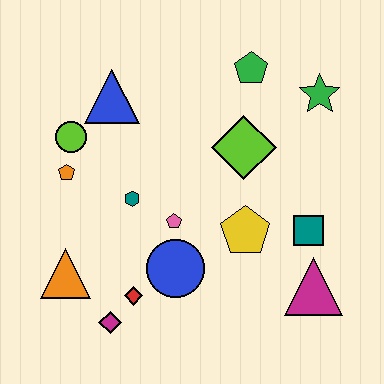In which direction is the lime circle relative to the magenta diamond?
The lime circle is above the magenta diamond.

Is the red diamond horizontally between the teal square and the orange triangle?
Yes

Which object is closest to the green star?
The green pentagon is closest to the green star.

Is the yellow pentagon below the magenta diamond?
No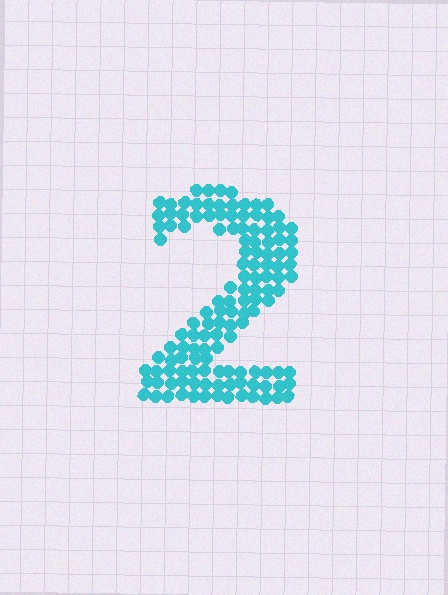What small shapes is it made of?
It is made of small circles.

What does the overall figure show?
The overall figure shows the digit 2.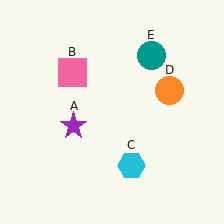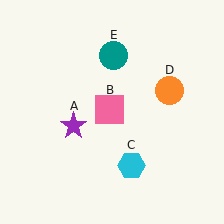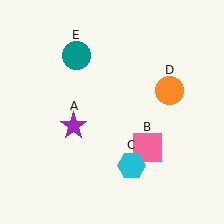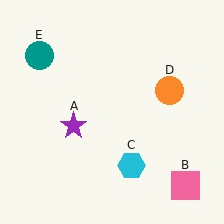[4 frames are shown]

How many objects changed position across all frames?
2 objects changed position: pink square (object B), teal circle (object E).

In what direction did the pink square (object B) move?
The pink square (object B) moved down and to the right.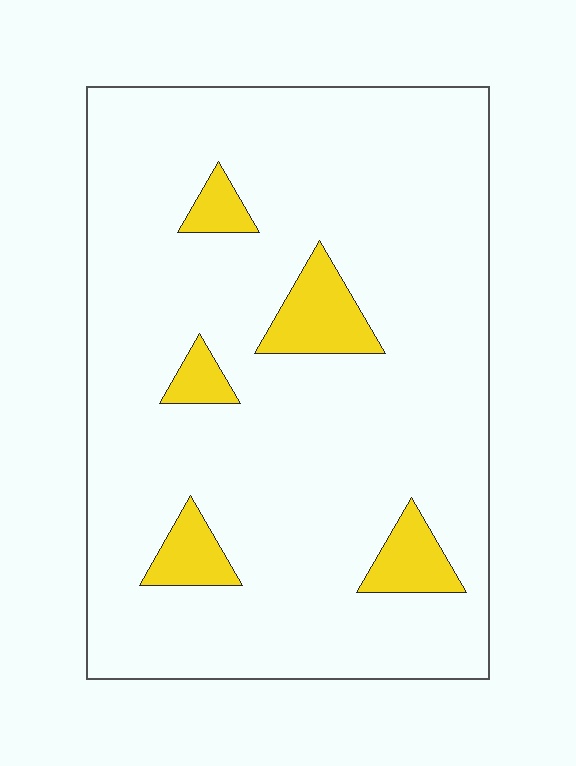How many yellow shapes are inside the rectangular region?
5.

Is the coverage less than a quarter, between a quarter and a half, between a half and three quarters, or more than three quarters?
Less than a quarter.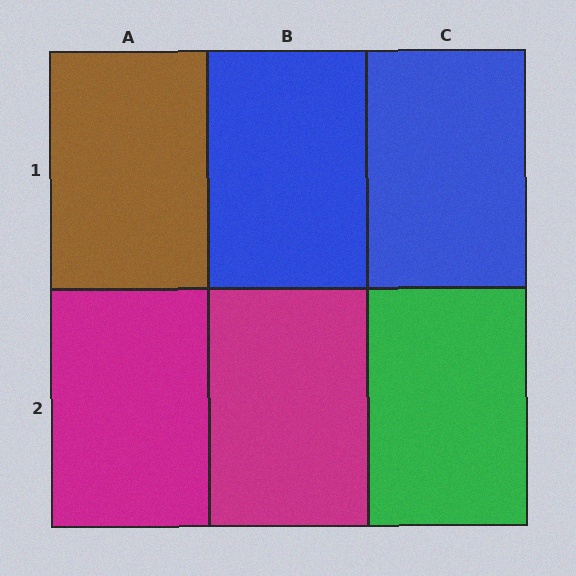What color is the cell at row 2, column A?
Magenta.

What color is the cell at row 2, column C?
Green.